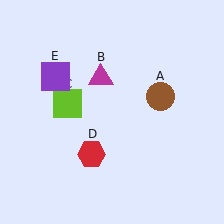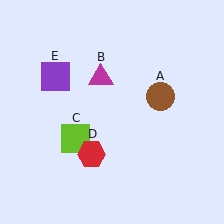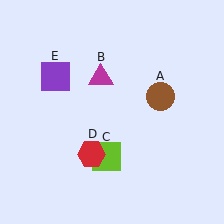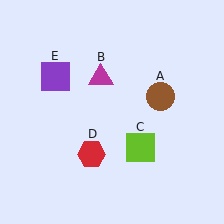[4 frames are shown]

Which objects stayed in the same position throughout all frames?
Brown circle (object A) and magenta triangle (object B) and red hexagon (object D) and purple square (object E) remained stationary.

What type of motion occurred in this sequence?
The lime square (object C) rotated counterclockwise around the center of the scene.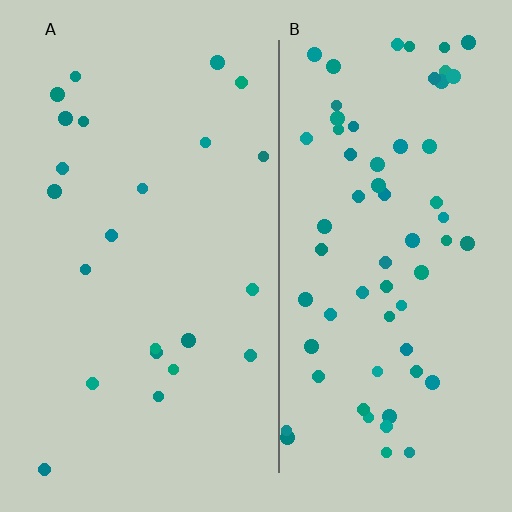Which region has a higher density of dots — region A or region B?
B (the right).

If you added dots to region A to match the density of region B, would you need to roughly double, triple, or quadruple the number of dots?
Approximately triple.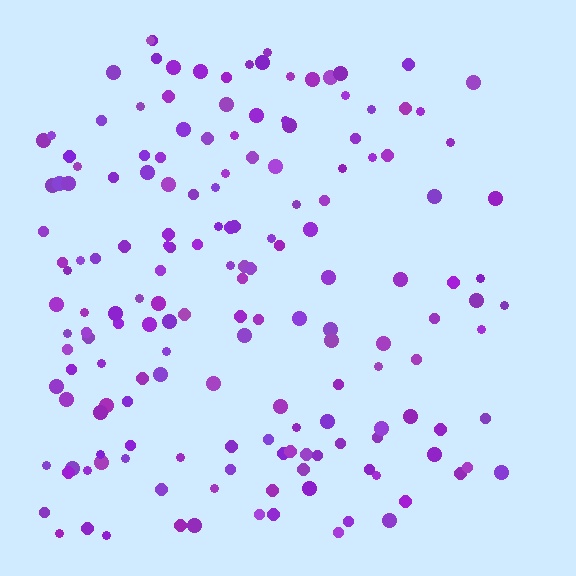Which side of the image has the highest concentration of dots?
The left.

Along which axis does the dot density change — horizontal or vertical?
Horizontal.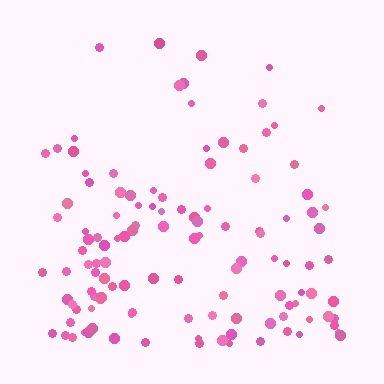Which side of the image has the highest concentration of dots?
The bottom.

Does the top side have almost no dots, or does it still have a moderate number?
Still a moderate number, just noticeably fewer than the bottom.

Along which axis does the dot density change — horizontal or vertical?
Vertical.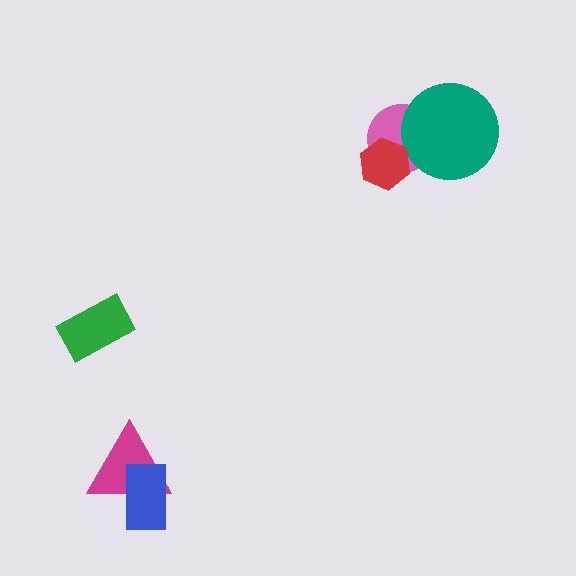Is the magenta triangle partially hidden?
Yes, it is partially covered by another shape.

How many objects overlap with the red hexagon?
1 object overlaps with the red hexagon.